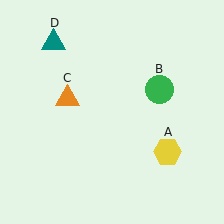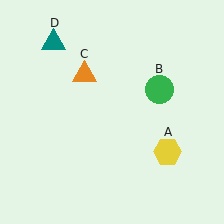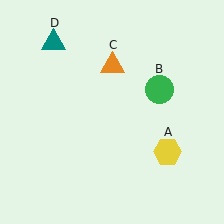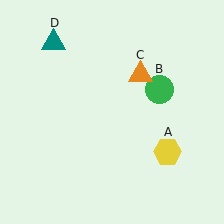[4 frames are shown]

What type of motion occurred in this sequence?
The orange triangle (object C) rotated clockwise around the center of the scene.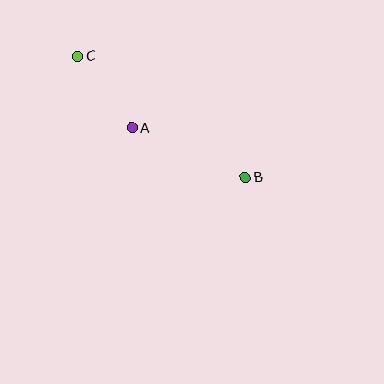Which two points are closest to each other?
Points A and C are closest to each other.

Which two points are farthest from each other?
Points B and C are farthest from each other.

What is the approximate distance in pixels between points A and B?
The distance between A and B is approximately 124 pixels.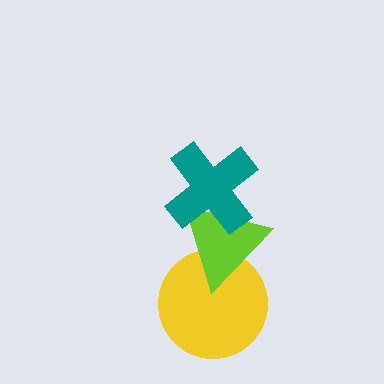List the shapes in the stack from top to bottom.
From top to bottom: the teal cross, the lime triangle, the yellow circle.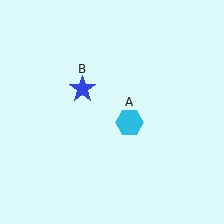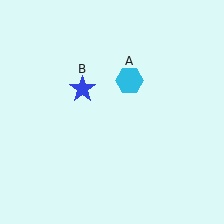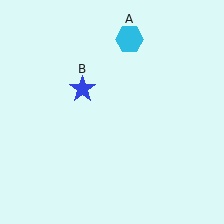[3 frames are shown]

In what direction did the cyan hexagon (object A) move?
The cyan hexagon (object A) moved up.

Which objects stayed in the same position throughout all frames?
Blue star (object B) remained stationary.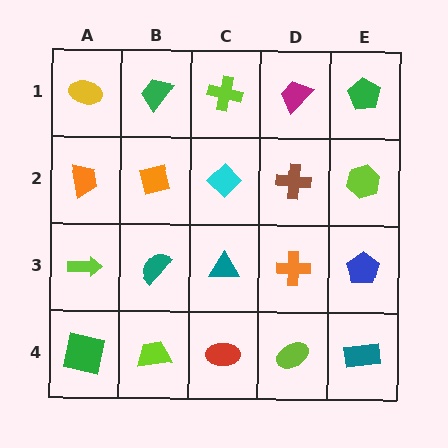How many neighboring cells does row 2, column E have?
3.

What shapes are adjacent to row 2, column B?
A green trapezoid (row 1, column B), a teal semicircle (row 3, column B), an orange trapezoid (row 2, column A), a cyan diamond (row 2, column C).